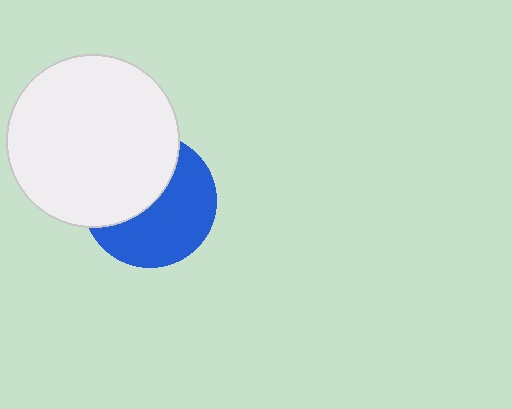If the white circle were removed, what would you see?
You would see the complete blue circle.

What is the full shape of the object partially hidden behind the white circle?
The partially hidden object is a blue circle.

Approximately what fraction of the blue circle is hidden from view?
Roughly 45% of the blue circle is hidden behind the white circle.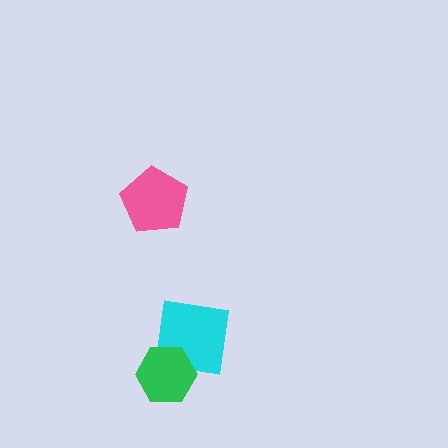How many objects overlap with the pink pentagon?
0 objects overlap with the pink pentagon.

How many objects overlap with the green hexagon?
1 object overlaps with the green hexagon.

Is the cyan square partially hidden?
Yes, it is partially covered by another shape.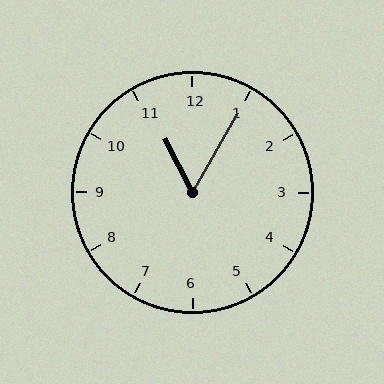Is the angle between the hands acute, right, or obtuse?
It is acute.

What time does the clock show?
11:05.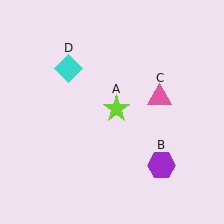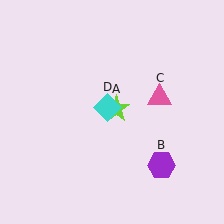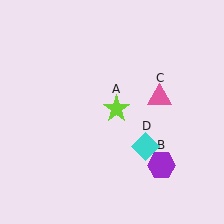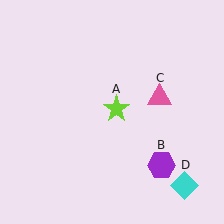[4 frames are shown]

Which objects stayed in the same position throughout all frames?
Lime star (object A) and purple hexagon (object B) and pink triangle (object C) remained stationary.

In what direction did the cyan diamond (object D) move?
The cyan diamond (object D) moved down and to the right.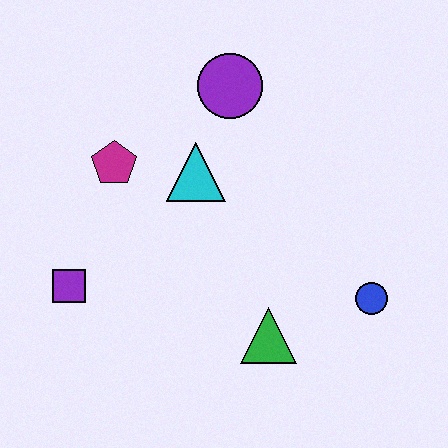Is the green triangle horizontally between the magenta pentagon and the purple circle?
No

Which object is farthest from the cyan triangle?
The blue circle is farthest from the cyan triangle.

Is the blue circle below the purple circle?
Yes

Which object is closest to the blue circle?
The green triangle is closest to the blue circle.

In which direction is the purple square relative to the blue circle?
The purple square is to the left of the blue circle.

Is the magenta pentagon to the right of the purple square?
Yes